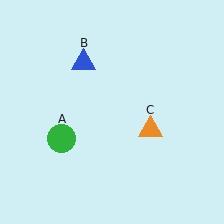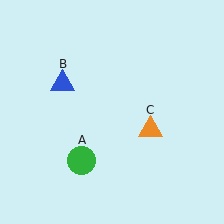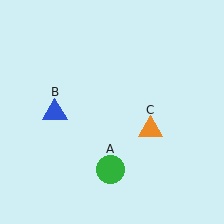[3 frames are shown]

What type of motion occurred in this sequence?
The green circle (object A), blue triangle (object B) rotated counterclockwise around the center of the scene.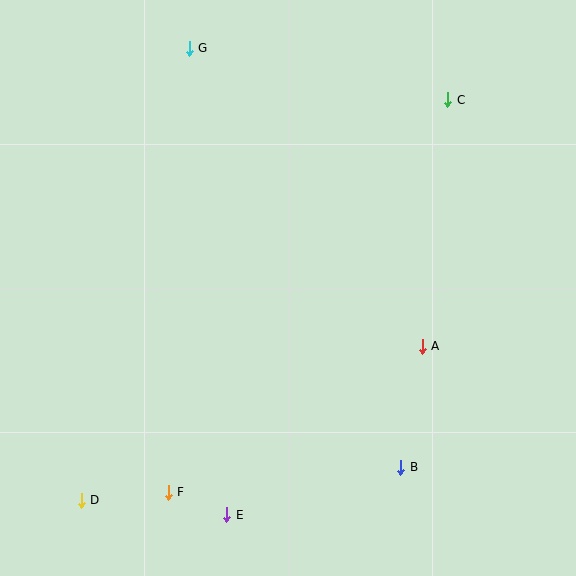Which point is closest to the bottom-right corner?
Point B is closest to the bottom-right corner.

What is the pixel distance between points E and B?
The distance between E and B is 180 pixels.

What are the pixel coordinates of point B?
Point B is at (401, 467).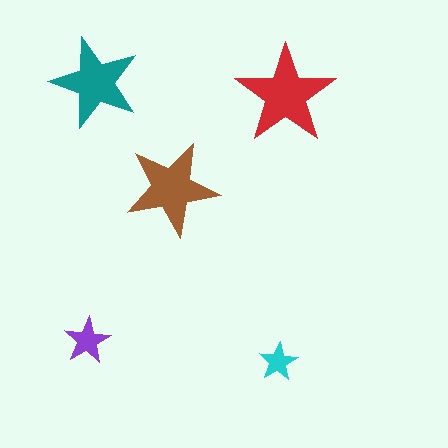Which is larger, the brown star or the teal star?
The brown one.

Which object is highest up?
The teal star is topmost.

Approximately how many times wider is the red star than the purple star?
About 2 times wider.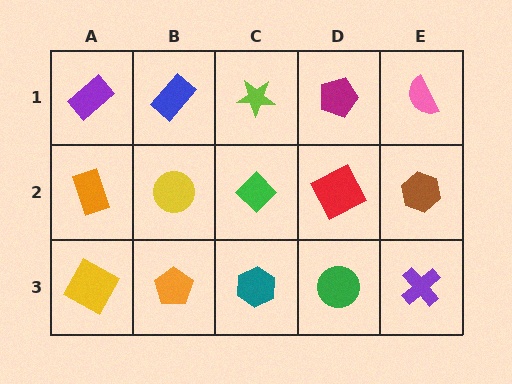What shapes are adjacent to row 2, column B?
A blue rectangle (row 1, column B), an orange pentagon (row 3, column B), an orange rectangle (row 2, column A), a green diamond (row 2, column C).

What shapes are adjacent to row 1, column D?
A red square (row 2, column D), a lime star (row 1, column C), a pink semicircle (row 1, column E).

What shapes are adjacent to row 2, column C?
A lime star (row 1, column C), a teal hexagon (row 3, column C), a yellow circle (row 2, column B), a red square (row 2, column D).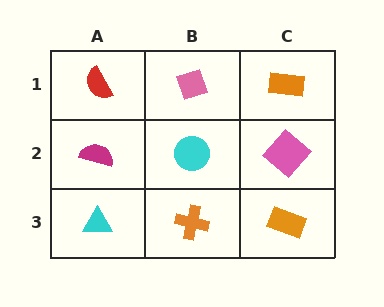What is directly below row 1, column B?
A cyan circle.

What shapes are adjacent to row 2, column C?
An orange rectangle (row 1, column C), an orange rectangle (row 3, column C), a cyan circle (row 2, column B).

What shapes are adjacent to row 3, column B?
A cyan circle (row 2, column B), a cyan triangle (row 3, column A), an orange rectangle (row 3, column C).